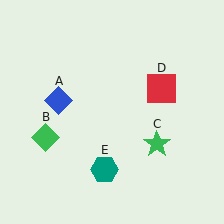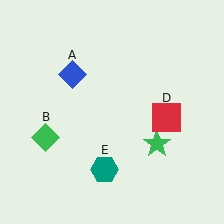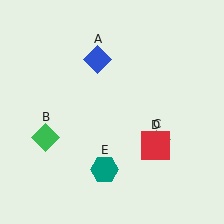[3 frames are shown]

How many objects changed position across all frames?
2 objects changed position: blue diamond (object A), red square (object D).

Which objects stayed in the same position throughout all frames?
Green diamond (object B) and green star (object C) and teal hexagon (object E) remained stationary.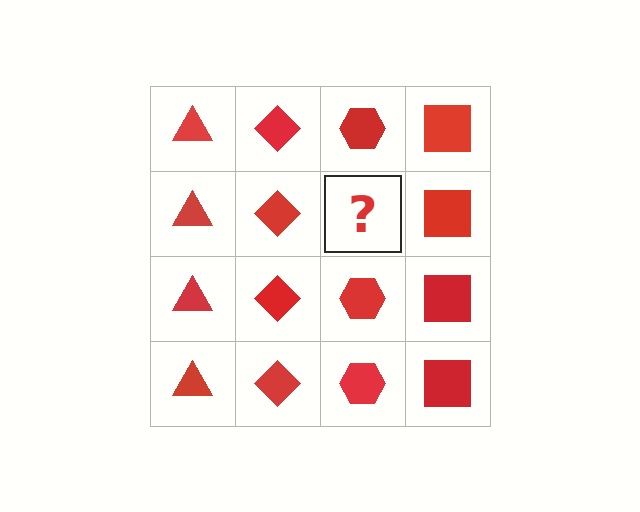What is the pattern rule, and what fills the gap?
The rule is that each column has a consistent shape. The gap should be filled with a red hexagon.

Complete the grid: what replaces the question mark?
The question mark should be replaced with a red hexagon.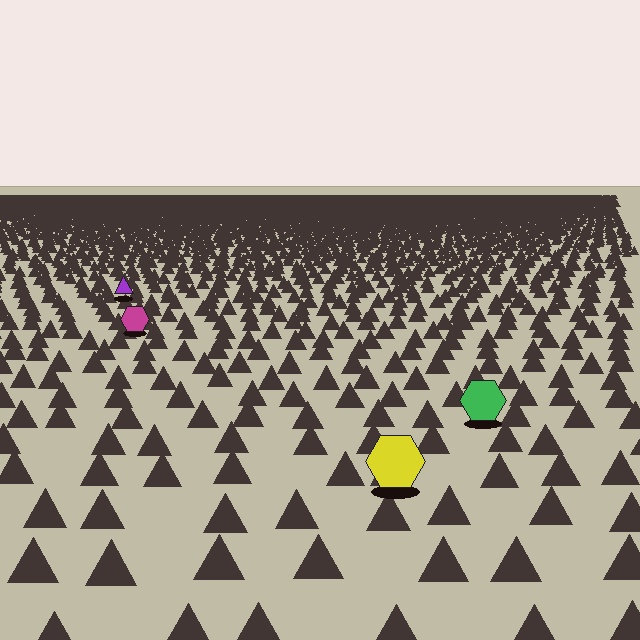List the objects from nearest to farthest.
From nearest to farthest: the yellow hexagon, the green hexagon, the magenta hexagon, the purple triangle.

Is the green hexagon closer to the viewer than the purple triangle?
Yes. The green hexagon is closer — you can tell from the texture gradient: the ground texture is coarser near it.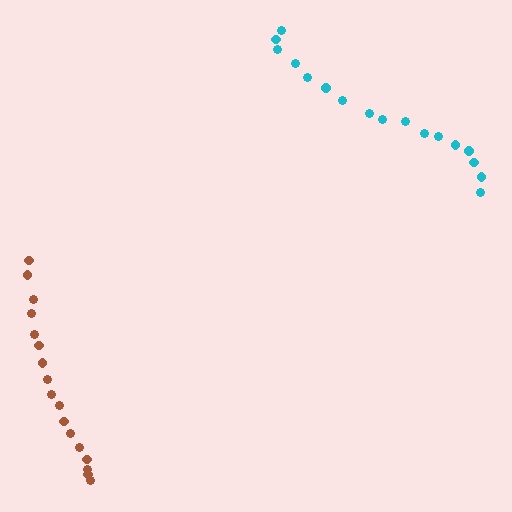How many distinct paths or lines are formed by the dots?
There are 2 distinct paths.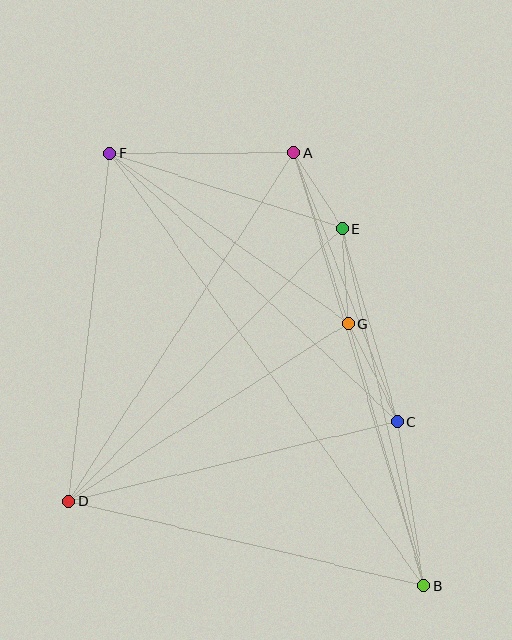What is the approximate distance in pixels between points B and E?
The distance between B and E is approximately 367 pixels.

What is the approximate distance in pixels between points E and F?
The distance between E and F is approximately 244 pixels.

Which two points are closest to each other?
Points A and E are closest to each other.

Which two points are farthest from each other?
Points B and F are farthest from each other.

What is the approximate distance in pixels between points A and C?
The distance between A and C is approximately 288 pixels.